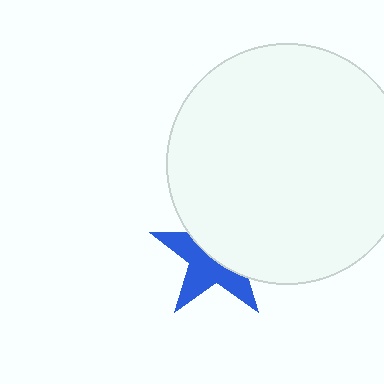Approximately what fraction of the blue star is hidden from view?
Roughly 51% of the blue star is hidden behind the white circle.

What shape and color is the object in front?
The object in front is a white circle.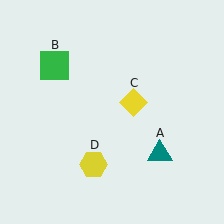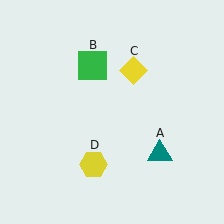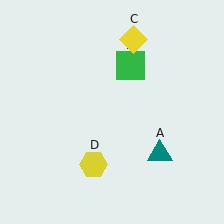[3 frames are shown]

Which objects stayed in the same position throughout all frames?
Teal triangle (object A) and yellow hexagon (object D) remained stationary.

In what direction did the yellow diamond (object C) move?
The yellow diamond (object C) moved up.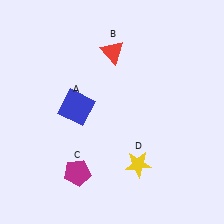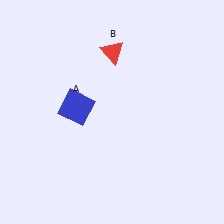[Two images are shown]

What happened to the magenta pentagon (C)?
The magenta pentagon (C) was removed in Image 2. It was in the bottom-left area of Image 1.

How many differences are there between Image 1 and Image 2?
There are 2 differences between the two images.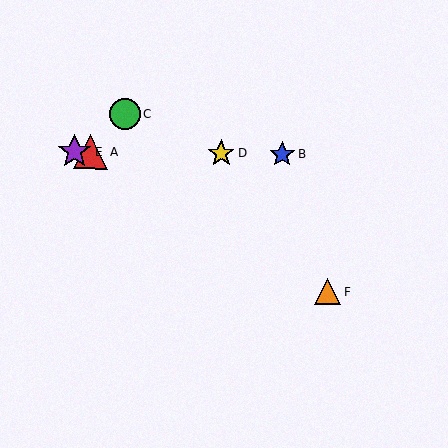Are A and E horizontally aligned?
Yes, both are at y≈152.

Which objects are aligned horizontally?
Objects A, B, D, E are aligned horizontally.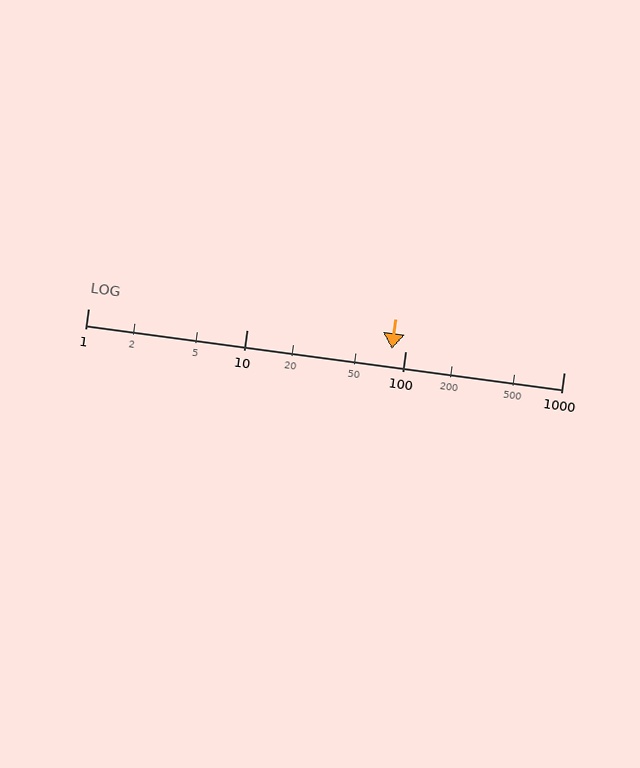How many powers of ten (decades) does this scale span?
The scale spans 3 decades, from 1 to 1000.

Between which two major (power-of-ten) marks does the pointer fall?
The pointer is between 10 and 100.